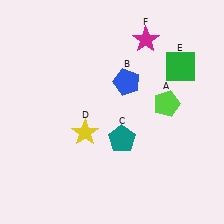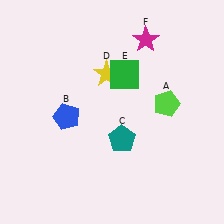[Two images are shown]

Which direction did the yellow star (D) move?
The yellow star (D) moved up.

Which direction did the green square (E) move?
The green square (E) moved left.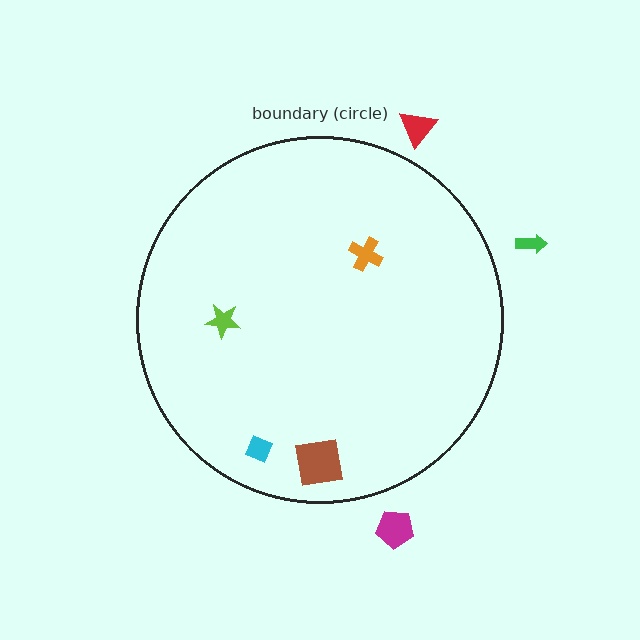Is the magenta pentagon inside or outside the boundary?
Outside.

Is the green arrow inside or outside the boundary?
Outside.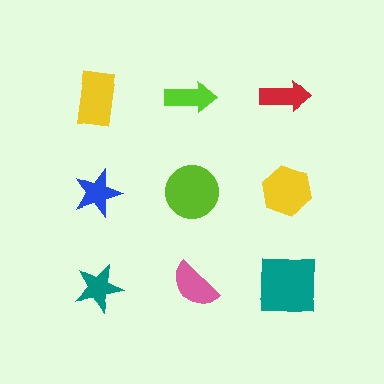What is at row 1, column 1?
A yellow rectangle.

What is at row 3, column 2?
A pink semicircle.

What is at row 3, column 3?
A teal square.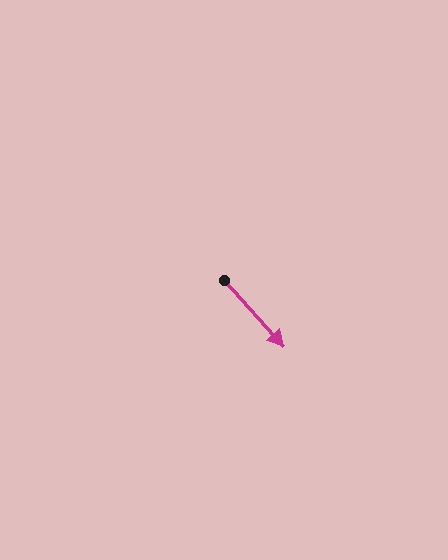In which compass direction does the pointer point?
Southeast.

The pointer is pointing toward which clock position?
Roughly 5 o'clock.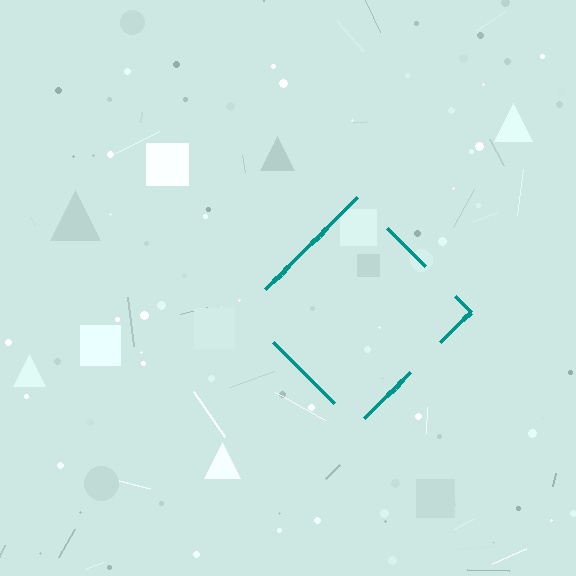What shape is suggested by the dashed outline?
The dashed outline suggests a diamond.